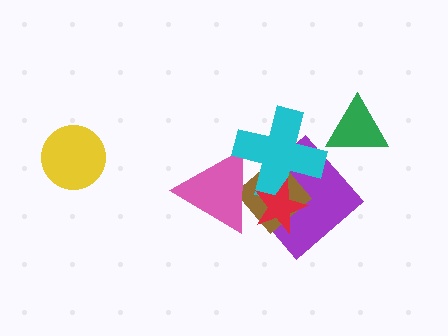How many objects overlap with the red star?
4 objects overlap with the red star.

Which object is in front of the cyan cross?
The red star is in front of the cyan cross.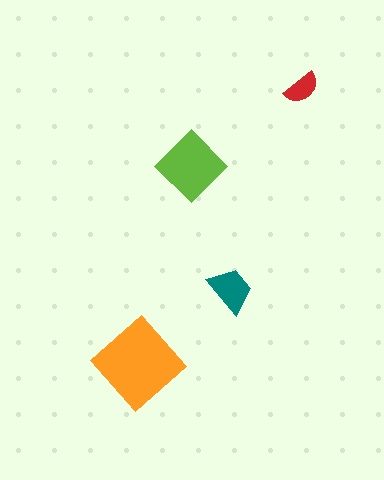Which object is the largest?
The orange diamond.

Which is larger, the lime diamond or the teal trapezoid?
The lime diamond.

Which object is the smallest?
The red semicircle.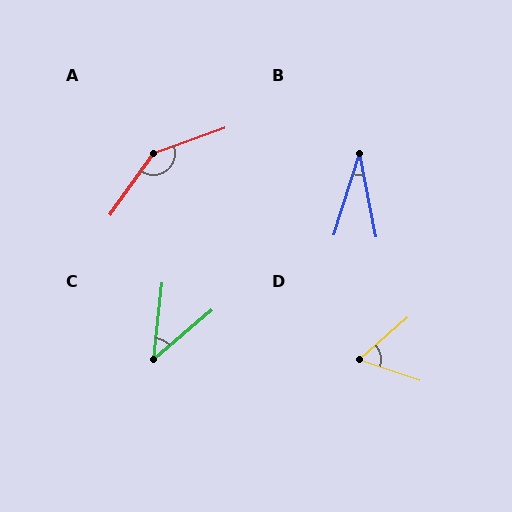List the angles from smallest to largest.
B (28°), C (44°), D (60°), A (145°).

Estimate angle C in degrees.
Approximately 44 degrees.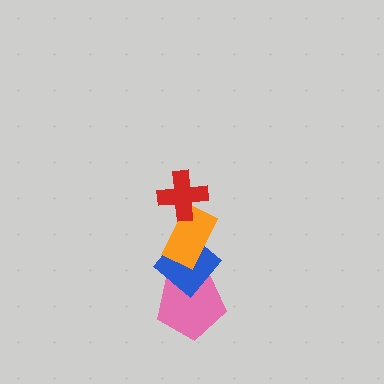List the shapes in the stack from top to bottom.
From top to bottom: the red cross, the orange rectangle, the blue diamond, the pink pentagon.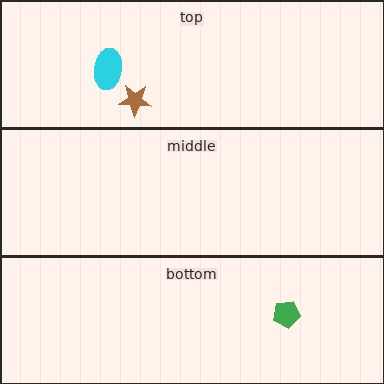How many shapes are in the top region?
2.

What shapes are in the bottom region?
The green pentagon.